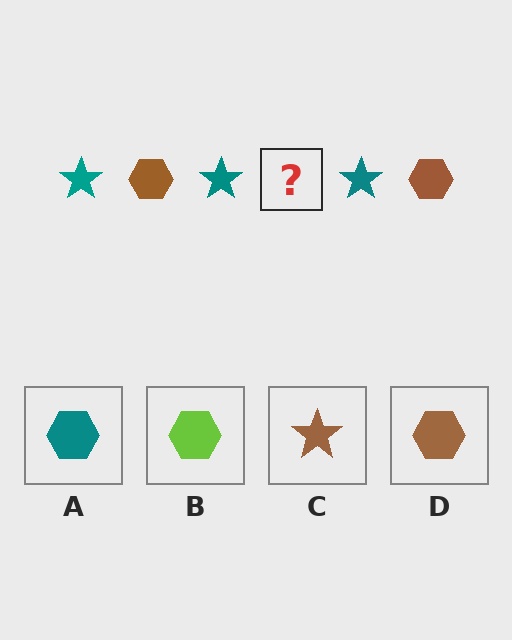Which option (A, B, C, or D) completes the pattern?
D.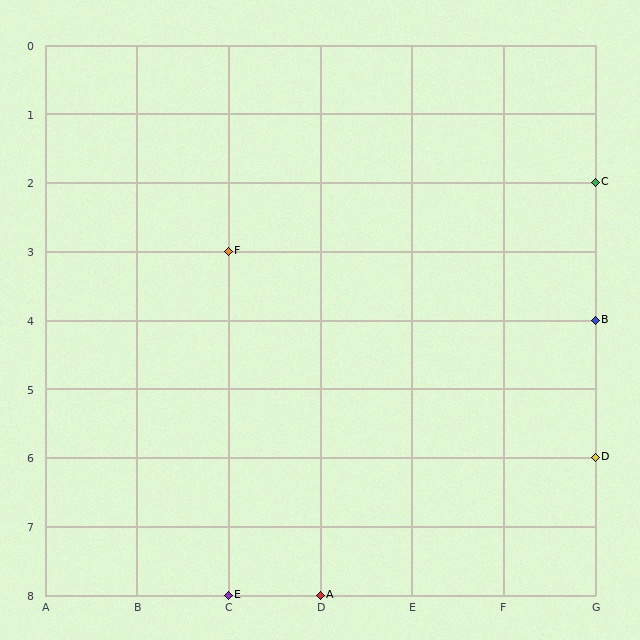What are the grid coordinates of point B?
Point B is at grid coordinates (G, 4).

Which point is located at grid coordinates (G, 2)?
Point C is at (G, 2).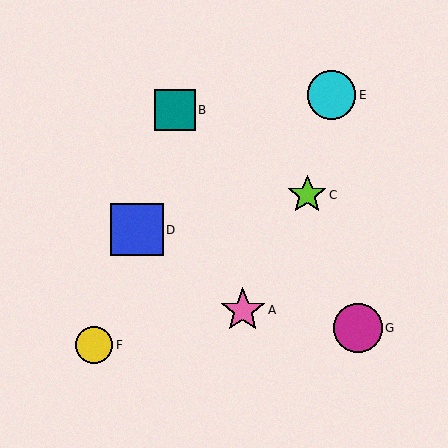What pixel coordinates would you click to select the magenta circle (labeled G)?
Click at (358, 328) to select the magenta circle G.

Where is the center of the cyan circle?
The center of the cyan circle is at (332, 95).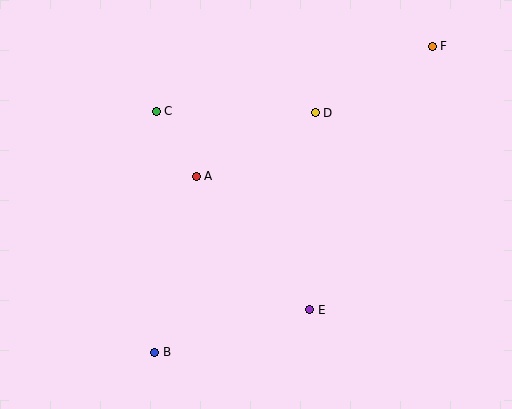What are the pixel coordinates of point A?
Point A is at (196, 176).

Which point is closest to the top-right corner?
Point F is closest to the top-right corner.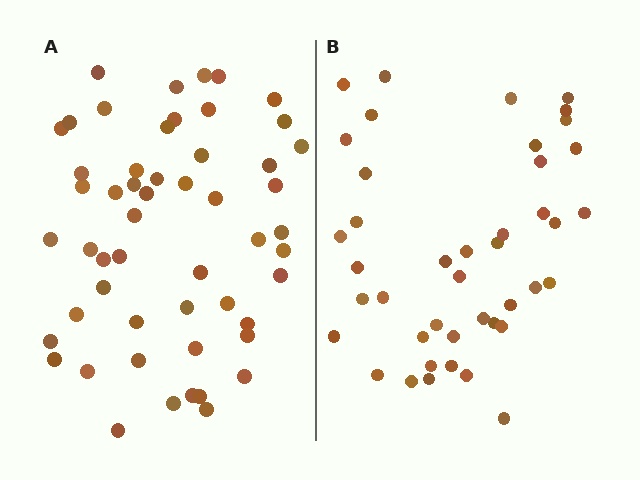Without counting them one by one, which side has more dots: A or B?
Region A (the left region) has more dots.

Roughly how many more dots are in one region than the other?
Region A has roughly 12 or so more dots than region B.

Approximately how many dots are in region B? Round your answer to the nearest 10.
About 40 dots. (The exact count is 42, which rounds to 40.)